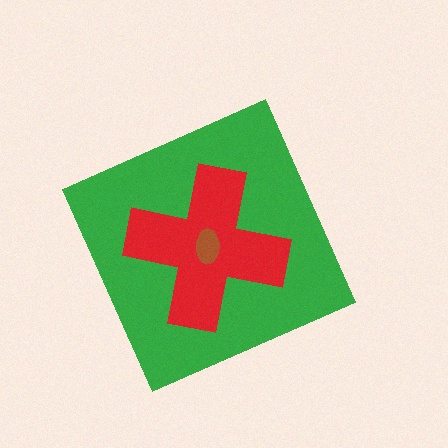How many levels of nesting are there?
3.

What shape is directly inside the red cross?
The brown ellipse.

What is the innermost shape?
The brown ellipse.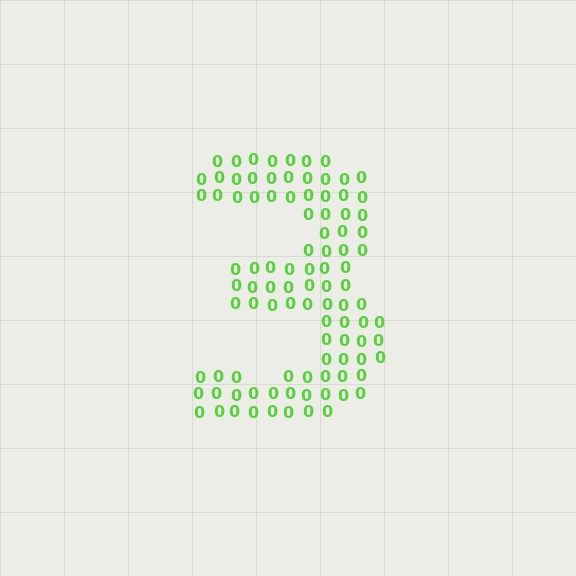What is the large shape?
The large shape is the digit 3.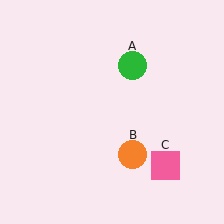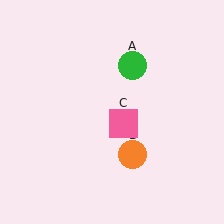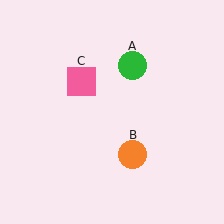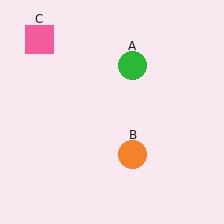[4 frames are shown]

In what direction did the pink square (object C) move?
The pink square (object C) moved up and to the left.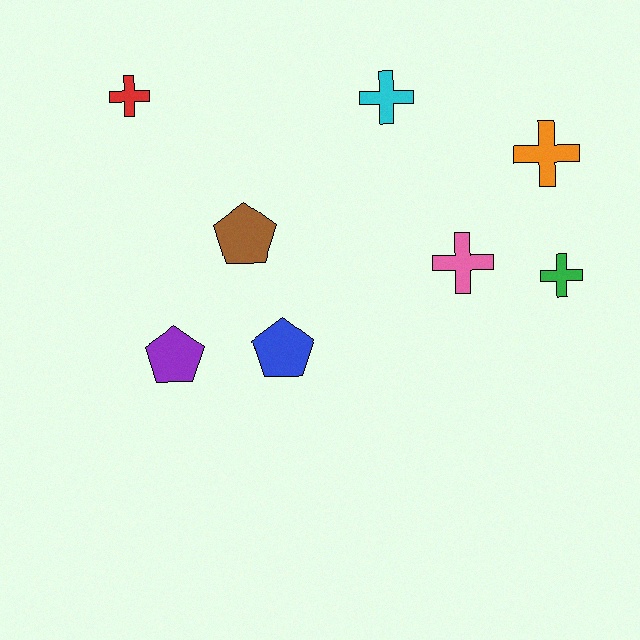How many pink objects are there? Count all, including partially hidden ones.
There is 1 pink object.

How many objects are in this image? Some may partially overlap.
There are 8 objects.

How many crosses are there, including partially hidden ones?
There are 5 crosses.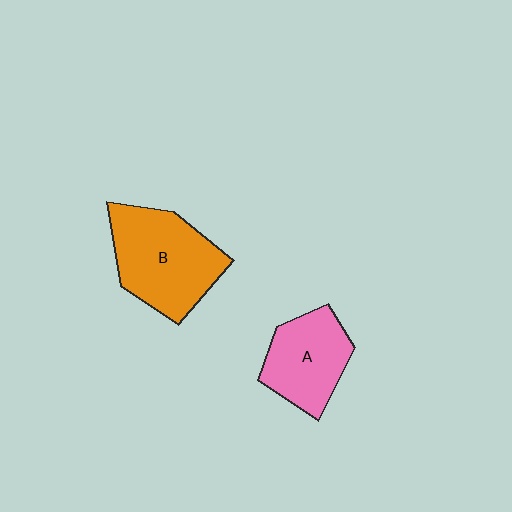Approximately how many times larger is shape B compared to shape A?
Approximately 1.4 times.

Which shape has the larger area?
Shape B (orange).